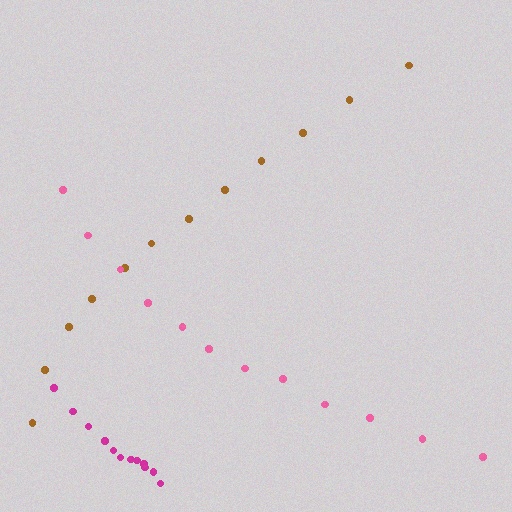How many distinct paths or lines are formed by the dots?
There are 3 distinct paths.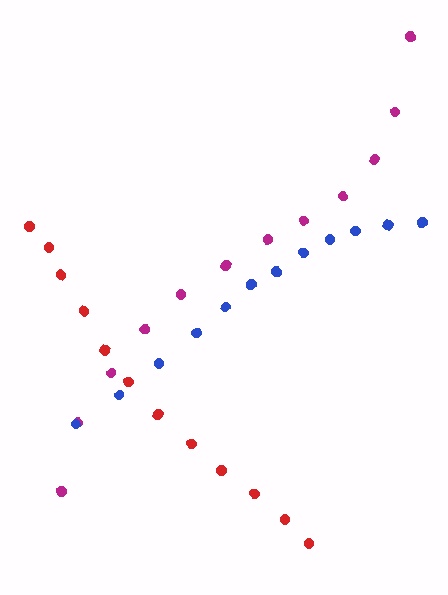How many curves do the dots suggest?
There are 3 distinct paths.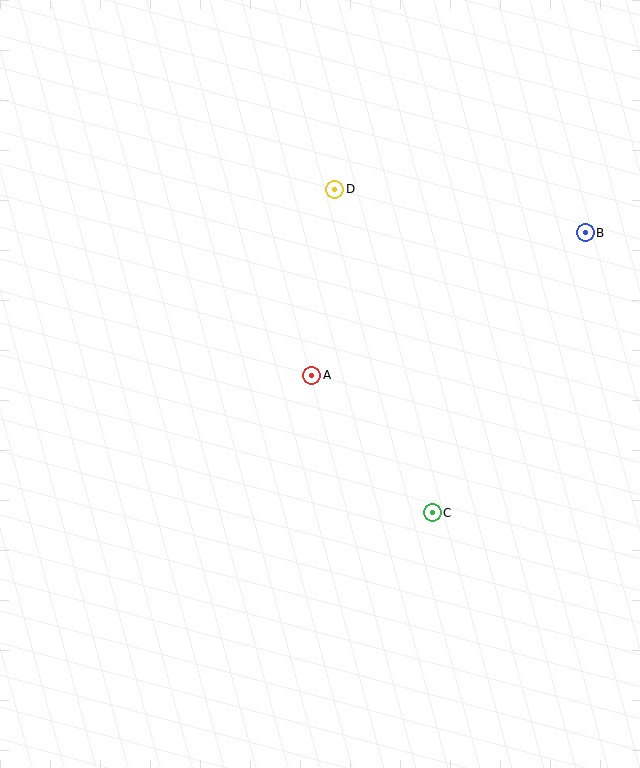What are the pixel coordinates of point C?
Point C is at (432, 513).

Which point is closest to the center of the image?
Point A at (312, 375) is closest to the center.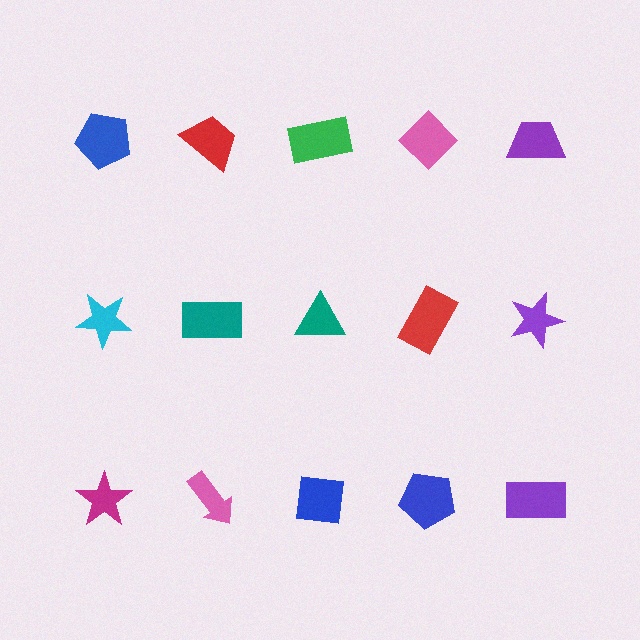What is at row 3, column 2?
A pink arrow.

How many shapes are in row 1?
5 shapes.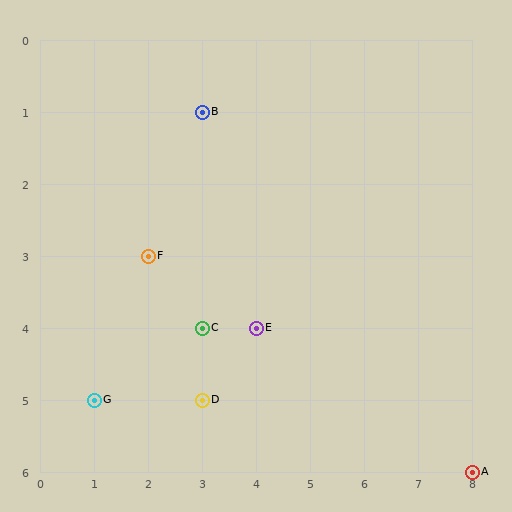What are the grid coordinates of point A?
Point A is at grid coordinates (8, 6).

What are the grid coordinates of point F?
Point F is at grid coordinates (2, 3).